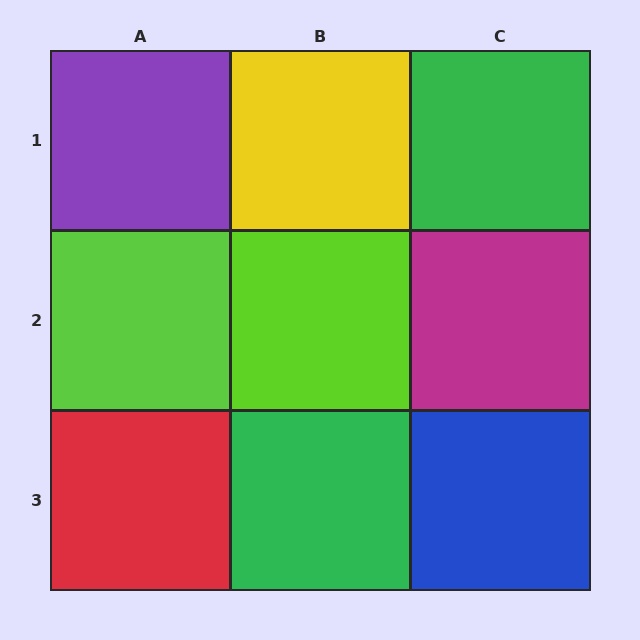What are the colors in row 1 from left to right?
Purple, yellow, green.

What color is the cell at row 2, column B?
Lime.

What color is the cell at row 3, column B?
Green.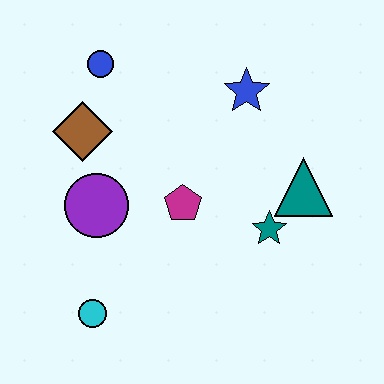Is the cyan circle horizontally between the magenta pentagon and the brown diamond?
Yes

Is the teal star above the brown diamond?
No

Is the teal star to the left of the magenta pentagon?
No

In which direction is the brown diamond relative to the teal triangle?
The brown diamond is to the left of the teal triangle.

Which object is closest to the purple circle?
The brown diamond is closest to the purple circle.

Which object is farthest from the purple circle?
The teal triangle is farthest from the purple circle.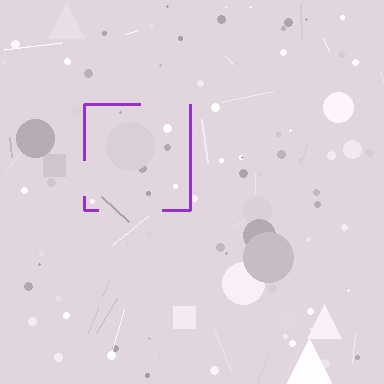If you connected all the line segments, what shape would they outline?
They would outline a square.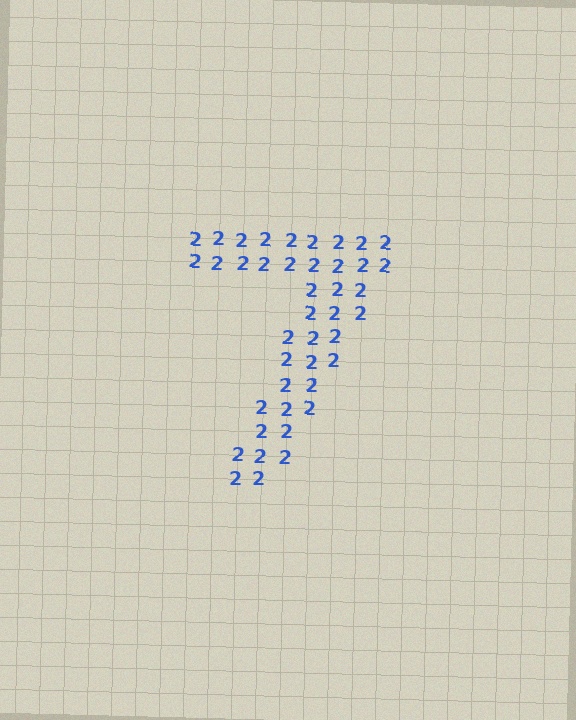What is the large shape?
The large shape is the digit 7.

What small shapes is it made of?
It is made of small digit 2's.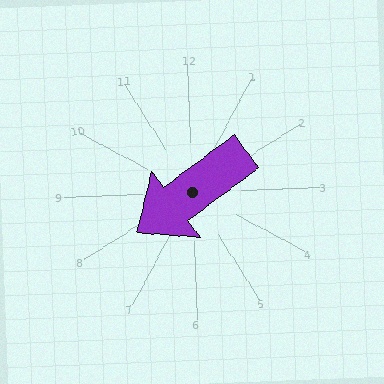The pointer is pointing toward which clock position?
Roughly 8 o'clock.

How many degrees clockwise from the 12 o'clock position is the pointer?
Approximately 236 degrees.